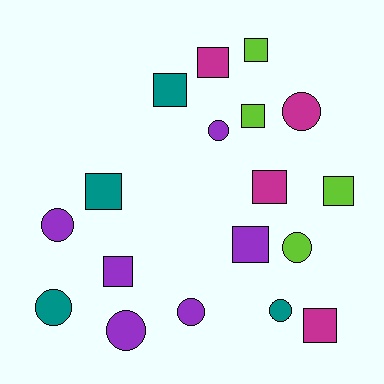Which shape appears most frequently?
Square, with 10 objects.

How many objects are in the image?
There are 18 objects.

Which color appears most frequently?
Purple, with 6 objects.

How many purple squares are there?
There are 2 purple squares.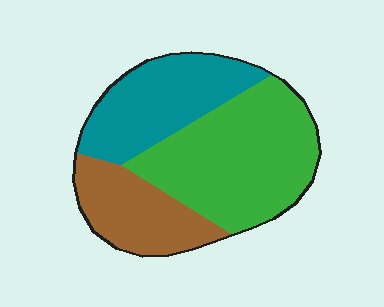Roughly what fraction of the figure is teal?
Teal covers 30% of the figure.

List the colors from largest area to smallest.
From largest to smallest: green, teal, brown.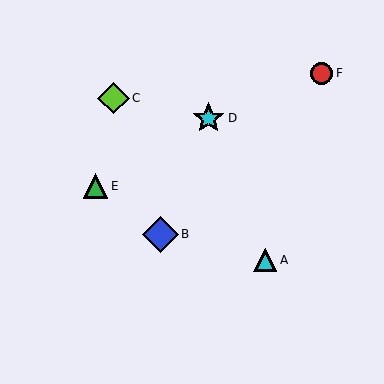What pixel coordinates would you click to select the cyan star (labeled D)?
Click at (209, 118) to select the cyan star D.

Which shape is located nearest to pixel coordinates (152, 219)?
The blue diamond (labeled B) at (160, 234) is nearest to that location.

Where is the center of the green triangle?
The center of the green triangle is at (96, 186).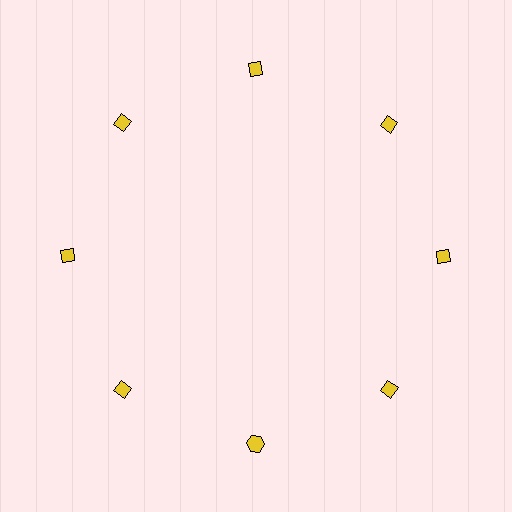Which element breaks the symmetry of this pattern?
The yellow hexagon at roughly the 6 o'clock position breaks the symmetry. All other shapes are yellow diamonds.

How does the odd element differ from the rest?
It has a different shape: hexagon instead of diamond.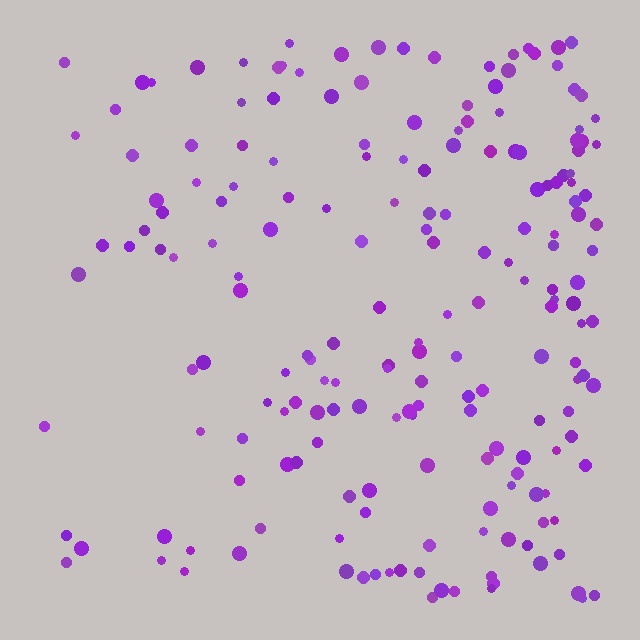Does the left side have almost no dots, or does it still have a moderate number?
Still a moderate number, just noticeably fewer than the right.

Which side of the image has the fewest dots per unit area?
The left.